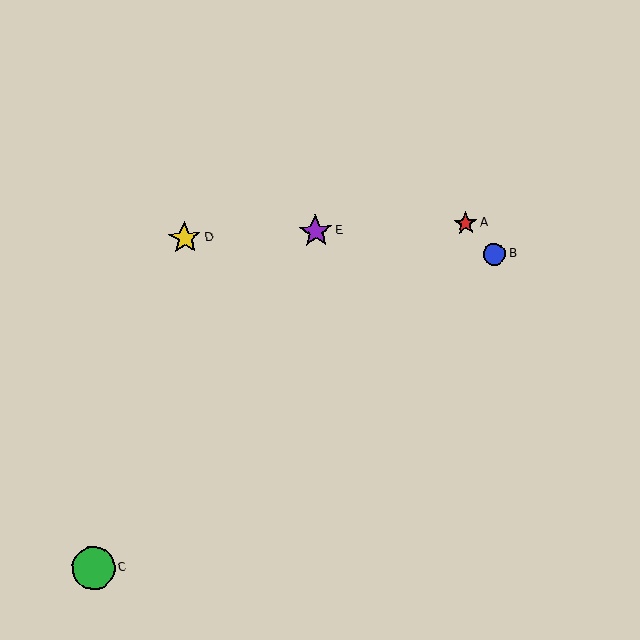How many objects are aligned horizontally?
3 objects (A, D, E) are aligned horizontally.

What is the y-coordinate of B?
Object B is at y≈254.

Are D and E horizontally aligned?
Yes, both are at y≈238.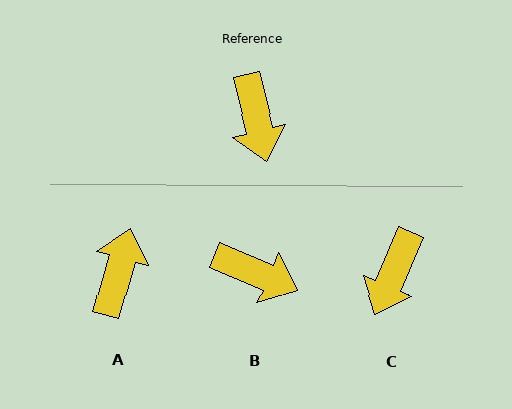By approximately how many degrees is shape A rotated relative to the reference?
Approximately 151 degrees counter-clockwise.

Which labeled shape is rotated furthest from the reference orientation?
A, about 151 degrees away.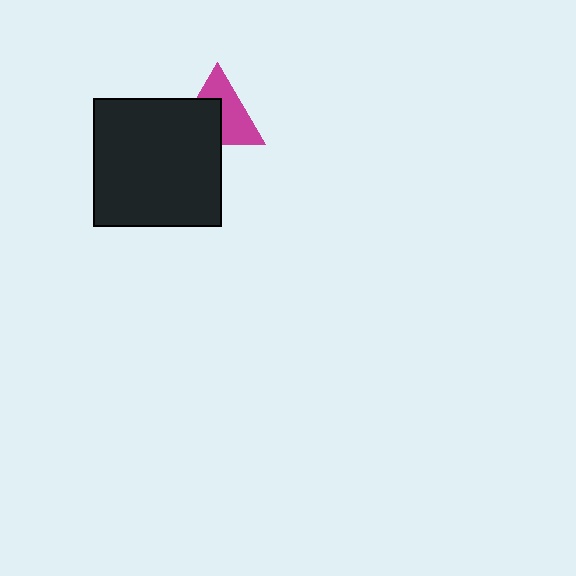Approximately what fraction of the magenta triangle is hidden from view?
Roughly 46% of the magenta triangle is hidden behind the black square.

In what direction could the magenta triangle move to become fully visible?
The magenta triangle could move toward the upper-right. That would shift it out from behind the black square entirely.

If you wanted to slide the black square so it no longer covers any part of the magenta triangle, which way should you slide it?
Slide it toward the lower-left — that is the most direct way to separate the two shapes.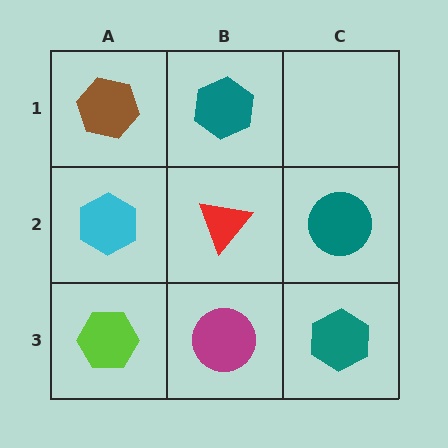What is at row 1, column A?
A brown hexagon.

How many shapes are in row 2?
3 shapes.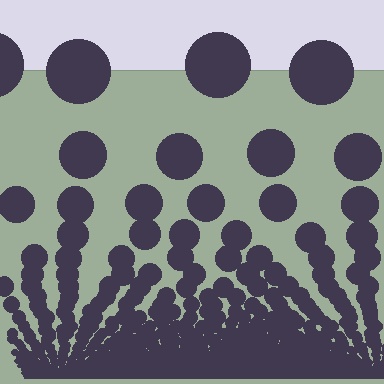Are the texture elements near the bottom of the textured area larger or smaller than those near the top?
Smaller. The gradient is inverted — elements near the bottom are smaller and denser.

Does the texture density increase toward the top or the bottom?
Density increases toward the bottom.